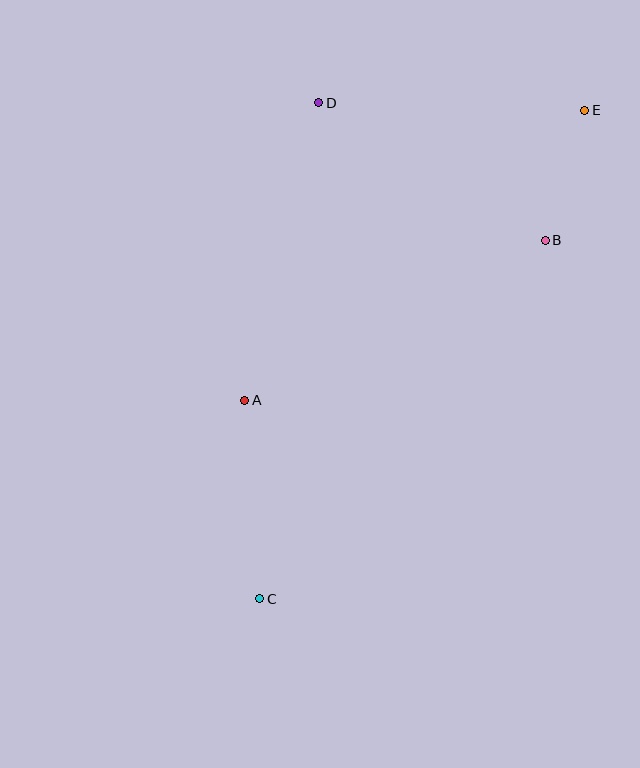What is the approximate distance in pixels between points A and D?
The distance between A and D is approximately 307 pixels.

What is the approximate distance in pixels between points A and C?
The distance between A and C is approximately 199 pixels.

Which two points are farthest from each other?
Points C and E are farthest from each other.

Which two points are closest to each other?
Points B and E are closest to each other.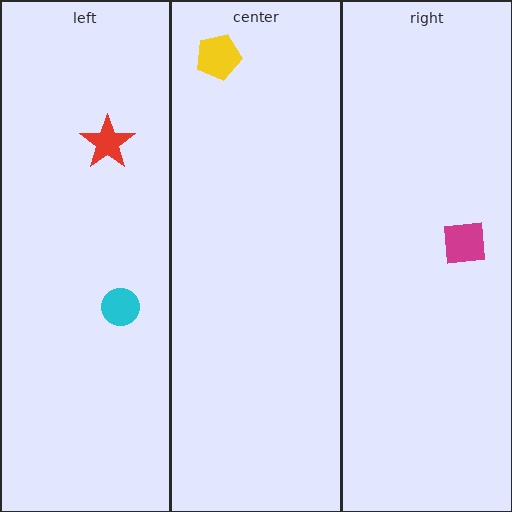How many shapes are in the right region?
1.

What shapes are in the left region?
The red star, the cyan circle.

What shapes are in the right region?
The magenta square.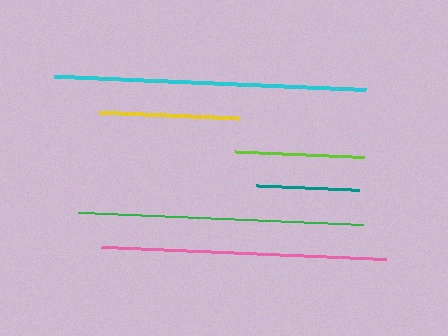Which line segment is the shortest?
The teal line is the shortest at approximately 103 pixels.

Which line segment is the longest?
The cyan line is the longest at approximately 312 pixels.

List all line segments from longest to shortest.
From longest to shortest: cyan, green, pink, yellow, lime, teal.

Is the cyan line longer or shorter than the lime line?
The cyan line is longer than the lime line.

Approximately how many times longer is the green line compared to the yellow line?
The green line is approximately 2.0 times the length of the yellow line.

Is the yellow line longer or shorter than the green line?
The green line is longer than the yellow line.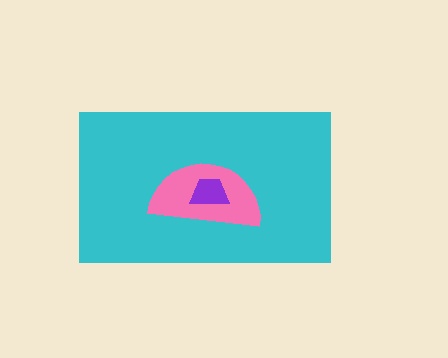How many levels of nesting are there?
3.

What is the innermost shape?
The purple trapezoid.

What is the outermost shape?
The cyan rectangle.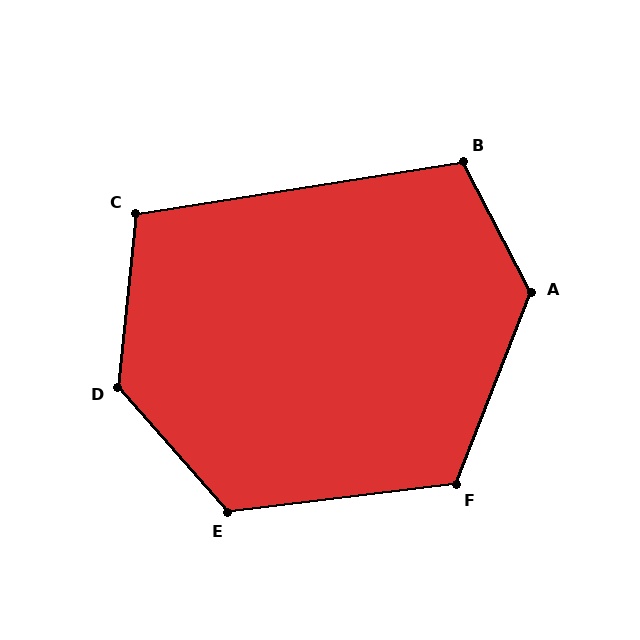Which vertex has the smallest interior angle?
C, at approximately 105 degrees.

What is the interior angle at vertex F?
Approximately 118 degrees (obtuse).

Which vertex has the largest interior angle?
D, at approximately 133 degrees.